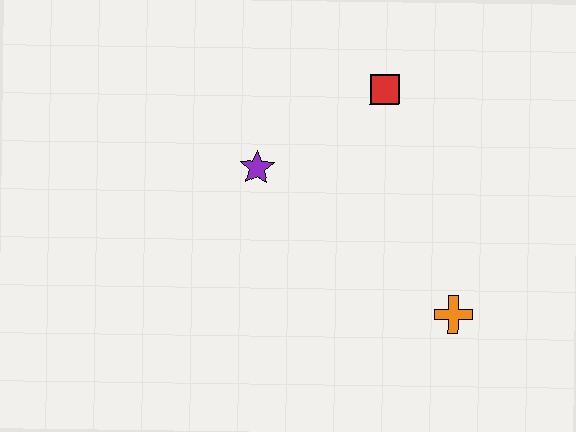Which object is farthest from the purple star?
The orange cross is farthest from the purple star.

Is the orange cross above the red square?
No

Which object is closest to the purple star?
The red square is closest to the purple star.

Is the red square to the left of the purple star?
No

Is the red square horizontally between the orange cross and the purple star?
Yes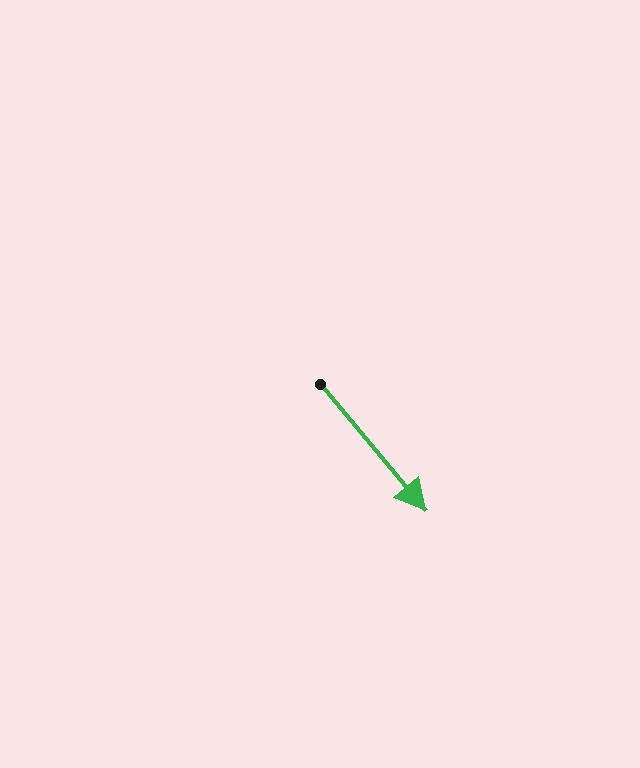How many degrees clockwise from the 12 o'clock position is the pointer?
Approximately 140 degrees.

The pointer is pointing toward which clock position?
Roughly 5 o'clock.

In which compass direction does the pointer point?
Southeast.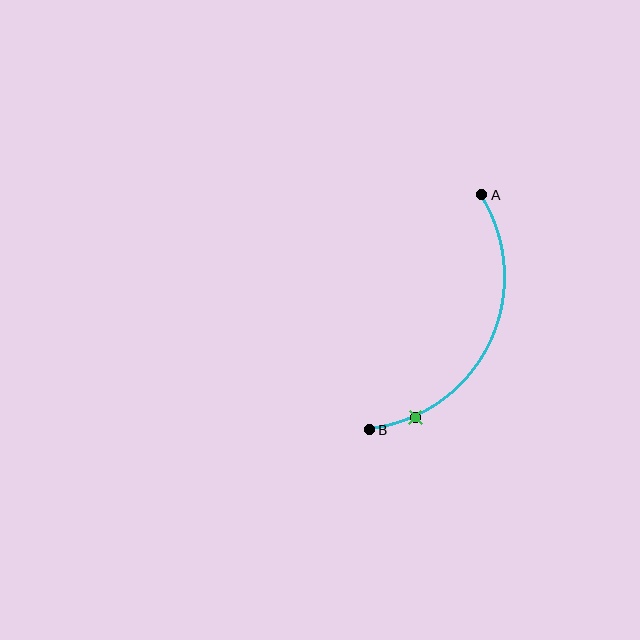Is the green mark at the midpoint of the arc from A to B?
No. The green mark lies on the arc but is closer to endpoint B. The arc midpoint would be at the point on the curve equidistant along the arc from both A and B.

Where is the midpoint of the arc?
The arc midpoint is the point on the curve farthest from the straight line joining A and B. It sits to the right of that line.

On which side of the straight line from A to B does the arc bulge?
The arc bulges to the right of the straight line connecting A and B.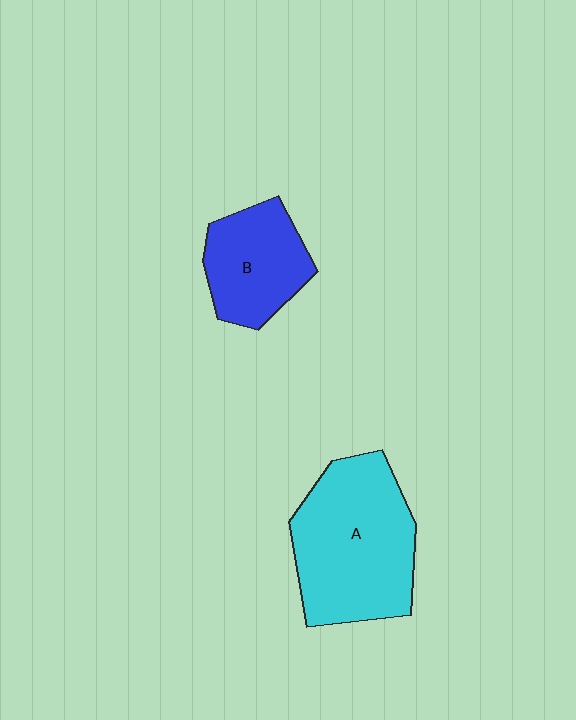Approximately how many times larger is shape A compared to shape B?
Approximately 1.7 times.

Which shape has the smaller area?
Shape B (blue).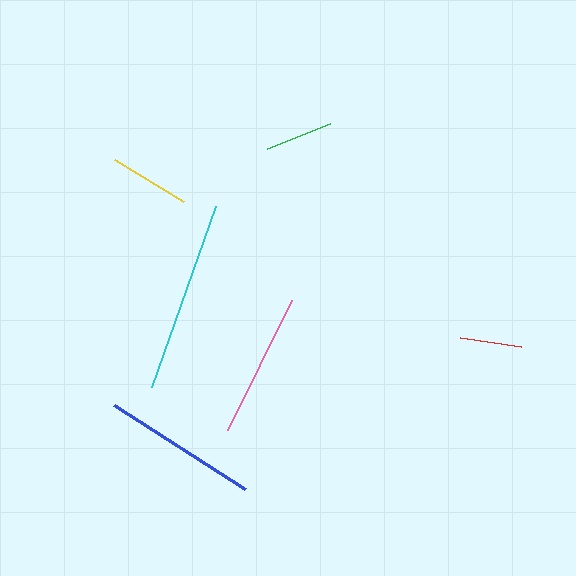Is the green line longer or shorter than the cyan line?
The cyan line is longer than the green line.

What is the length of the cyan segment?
The cyan segment is approximately 192 pixels long.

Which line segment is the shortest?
The red line is the shortest at approximately 62 pixels.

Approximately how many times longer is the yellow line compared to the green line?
The yellow line is approximately 1.2 times the length of the green line.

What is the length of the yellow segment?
The yellow segment is approximately 81 pixels long.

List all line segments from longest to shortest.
From longest to shortest: cyan, blue, pink, yellow, green, red.